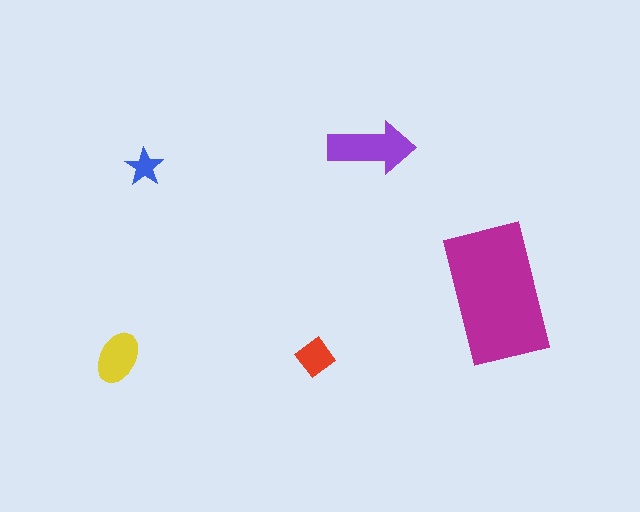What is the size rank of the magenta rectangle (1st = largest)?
1st.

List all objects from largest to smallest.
The magenta rectangle, the purple arrow, the yellow ellipse, the red diamond, the blue star.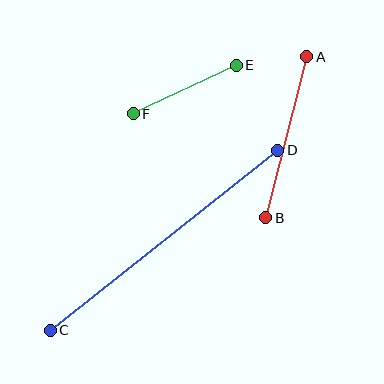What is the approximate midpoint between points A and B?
The midpoint is at approximately (286, 137) pixels.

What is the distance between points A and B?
The distance is approximately 166 pixels.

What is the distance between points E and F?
The distance is approximately 114 pixels.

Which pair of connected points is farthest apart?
Points C and D are farthest apart.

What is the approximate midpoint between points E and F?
The midpoint is at approximately (185, 89) pixels.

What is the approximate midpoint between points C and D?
The midpoint is at approximately (164, 240) pixels.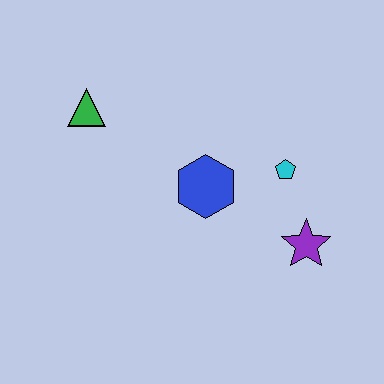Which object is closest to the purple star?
The cyan pentagon is closest to the purple star.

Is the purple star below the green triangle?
Yes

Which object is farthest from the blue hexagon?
The green triangle is farthest from the blue hexagon.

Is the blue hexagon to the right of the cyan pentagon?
No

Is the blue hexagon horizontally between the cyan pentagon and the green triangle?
Yes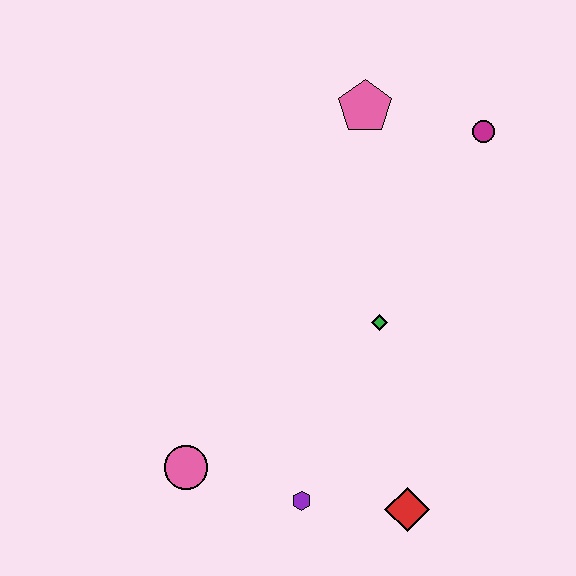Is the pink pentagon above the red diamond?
Yes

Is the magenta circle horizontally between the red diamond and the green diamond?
No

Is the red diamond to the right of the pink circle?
Yes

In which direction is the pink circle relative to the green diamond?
The pink circle is to the left of the green diamond.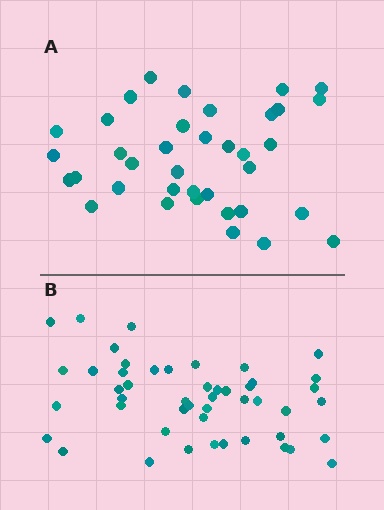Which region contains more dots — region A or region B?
Region B (the bottom region) has more dots.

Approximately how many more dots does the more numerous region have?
Region B has roughly 12 or so more dots than region A.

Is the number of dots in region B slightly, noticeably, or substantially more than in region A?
Region B has noticeably more, but not dramatically so. The ratio is roughly 1.3 to 1.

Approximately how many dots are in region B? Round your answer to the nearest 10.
About 50 dots. (The exact count is 48, which rounds to 50.)